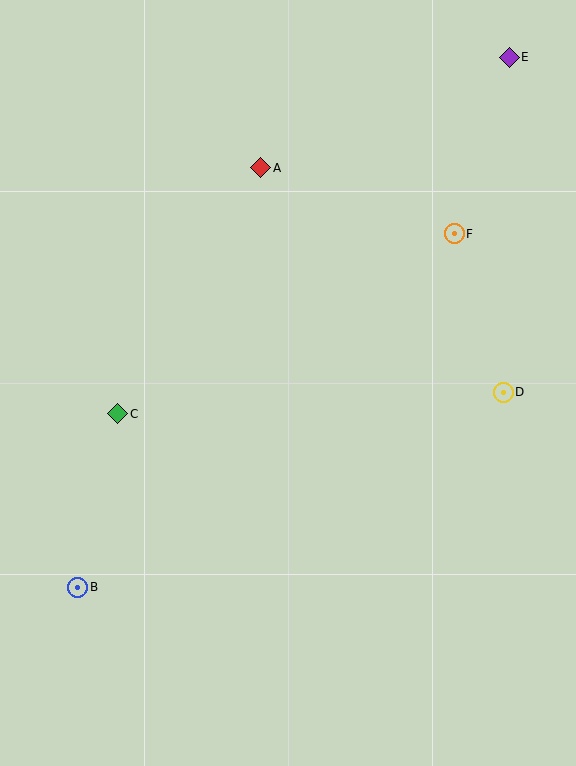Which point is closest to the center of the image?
Point C at (118, 414) is closest to the center.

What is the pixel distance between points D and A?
The distance between D and A is 331 pixels.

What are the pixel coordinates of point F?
Point F is at (454, 234).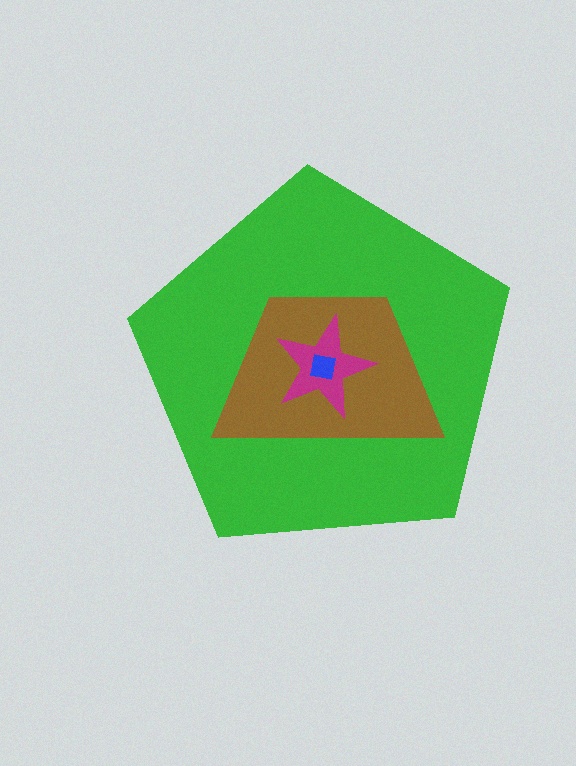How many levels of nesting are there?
4.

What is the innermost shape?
The blue square.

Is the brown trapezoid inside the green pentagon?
Yes.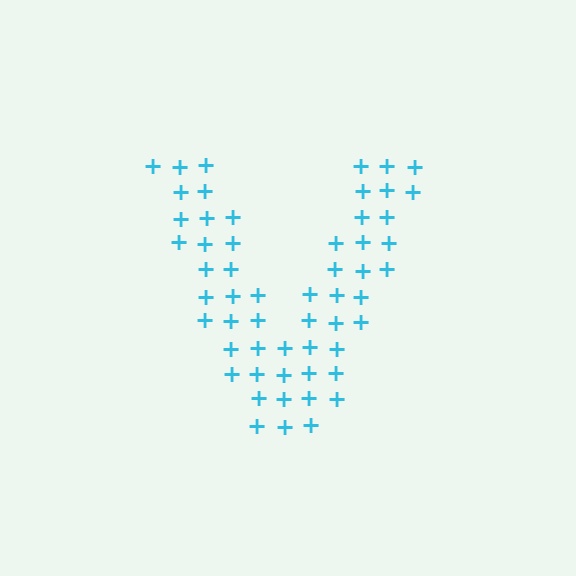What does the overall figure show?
The overall figure shows the letter V.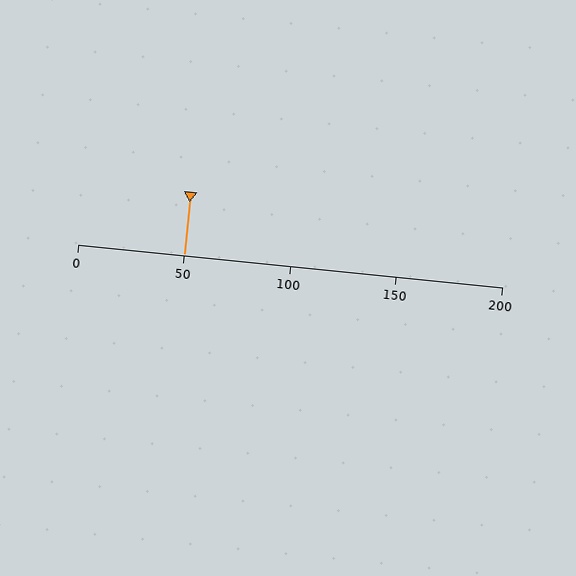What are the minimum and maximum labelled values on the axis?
The axis runs from 0 to 200.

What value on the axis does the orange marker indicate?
The marker indicates approximately 50.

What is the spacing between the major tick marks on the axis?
The major ticks are spaced 50 apart.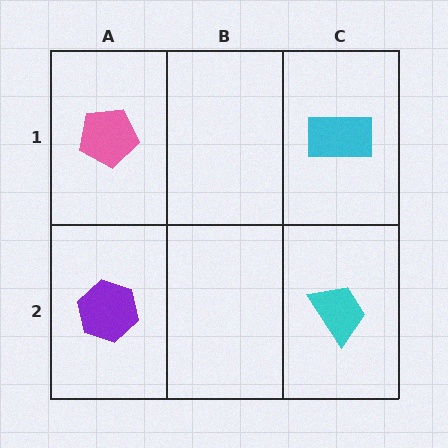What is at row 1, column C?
A cyan rectangle.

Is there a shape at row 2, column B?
No, that cell is empty.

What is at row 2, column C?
A cyan trapezoid.